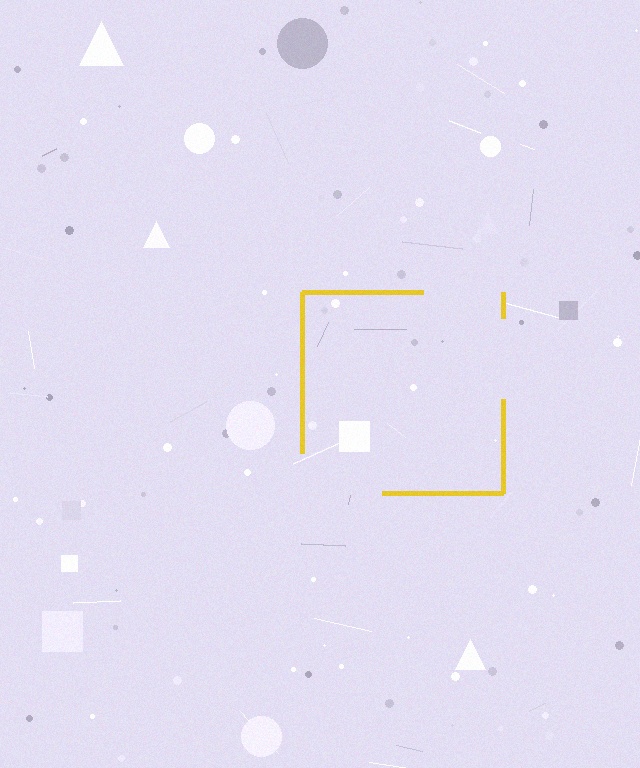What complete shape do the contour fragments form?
The contour fragments form a square.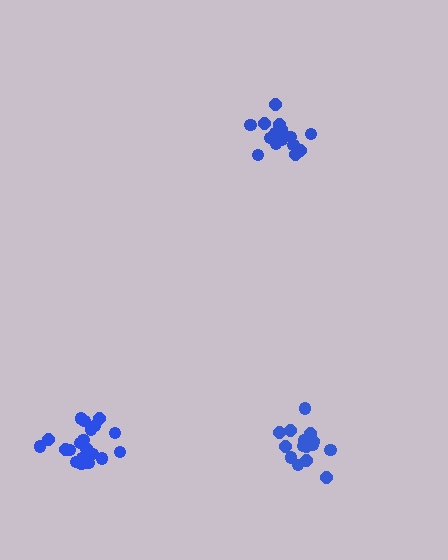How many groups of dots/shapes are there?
There are 3 groups.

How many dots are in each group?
Group 1: 21 dots, Group 2: 17 dots, Group 3: 18 dots (56 total).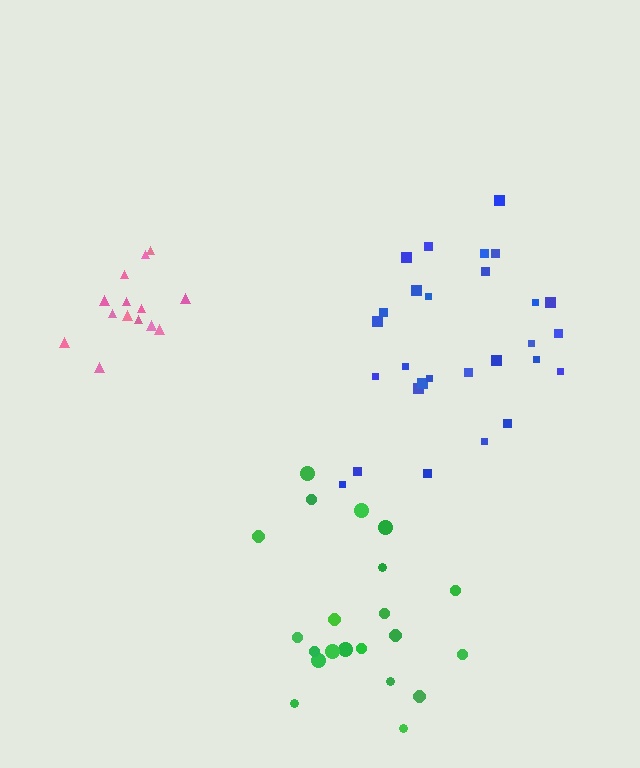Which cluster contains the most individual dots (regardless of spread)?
Blue (28).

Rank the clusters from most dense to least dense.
pink, blue, green.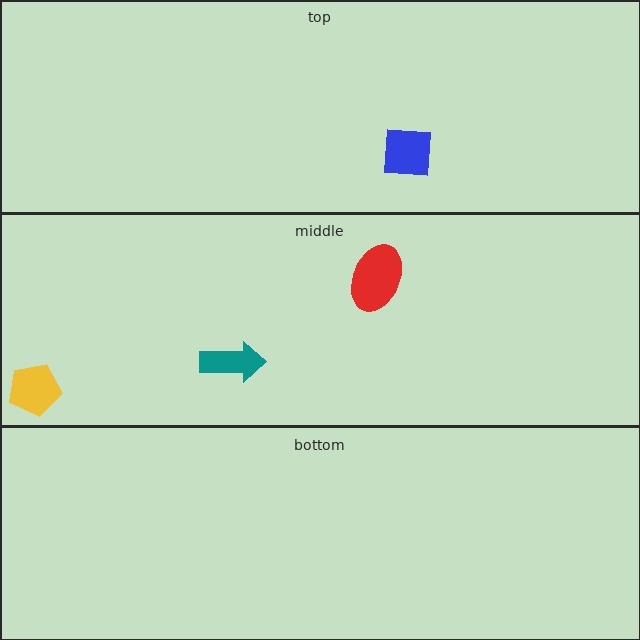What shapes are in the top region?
The blue square.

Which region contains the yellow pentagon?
The middle region.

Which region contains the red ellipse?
The middle region.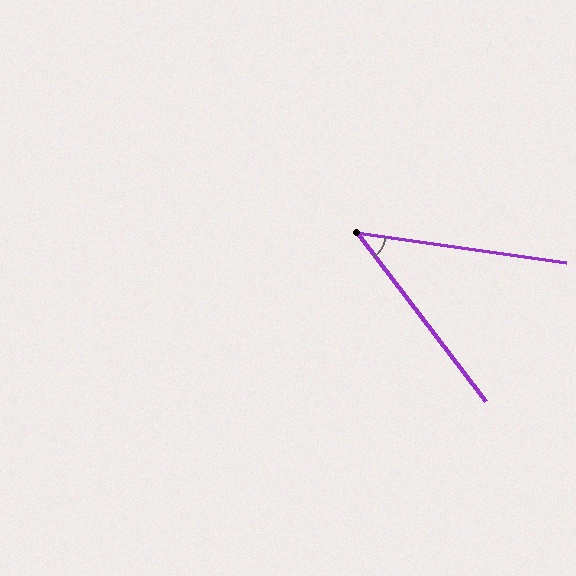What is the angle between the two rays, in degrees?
Approximately 45 degrees.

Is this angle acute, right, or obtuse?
It is acute.